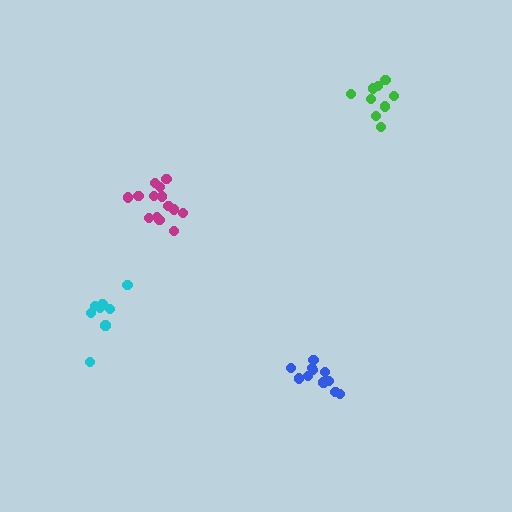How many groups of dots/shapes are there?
There are 4 groups.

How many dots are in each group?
Group 1: 11 dots, Group 2: 8 dots, Group 3: 9 dots, Group 4: 14 dots (42 total).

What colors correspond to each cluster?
The clusters are colored: blue, cyan, green, magenta.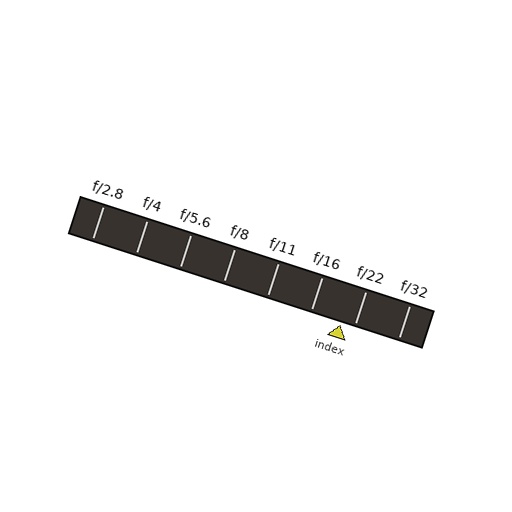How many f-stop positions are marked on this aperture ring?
There are 8 f-stop positions marked.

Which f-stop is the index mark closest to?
The index mark is closest to f/22.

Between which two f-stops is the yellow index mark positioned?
The index mark is between f/16 and f/22.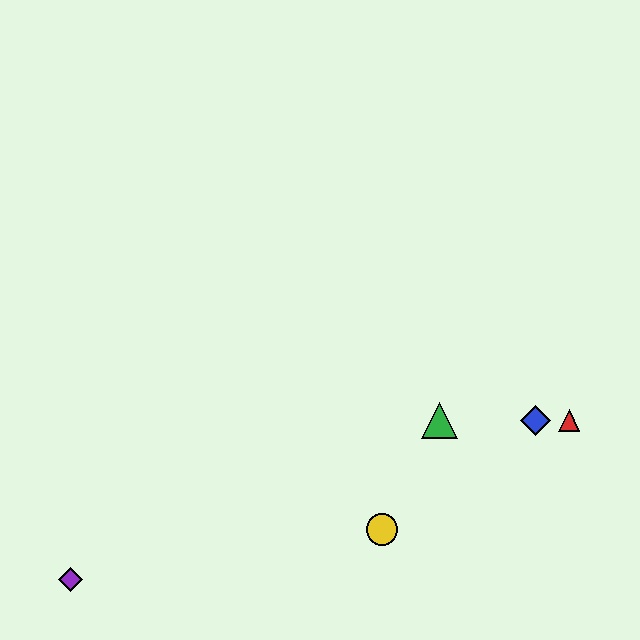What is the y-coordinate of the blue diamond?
The blue diamond is at y≈420.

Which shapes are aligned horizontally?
The red triangle, the blue diamond, the green triangle are aligned horizontally.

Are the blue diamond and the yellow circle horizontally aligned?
No, the blue diamond is at y≈420 and the yellow circle is at y≈530.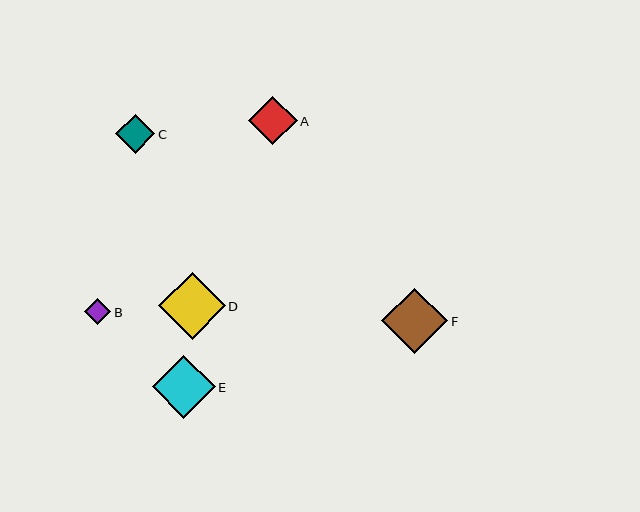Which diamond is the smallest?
Diamond B is the smallest with a size of approximately 26 pixels.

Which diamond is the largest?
Diamond D is the largest with a size of approximately 67 pixels.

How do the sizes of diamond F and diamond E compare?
Diamond F and diamond E are approximately the same size.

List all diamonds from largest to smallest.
From largest to smallest: D, F, E, A, C, B.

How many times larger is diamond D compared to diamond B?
Diamond D is approximately 2.6 times the size of diamond B.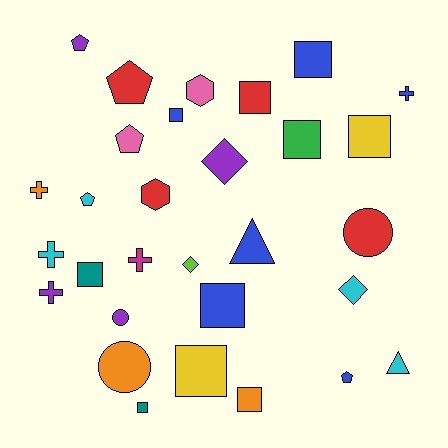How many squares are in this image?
There are 10 squares.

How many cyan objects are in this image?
There are 4 cyan objects.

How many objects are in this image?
There are 30 objects.